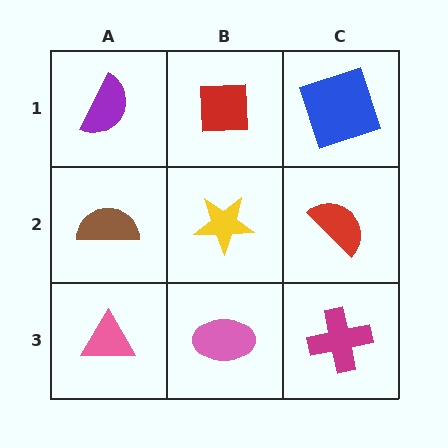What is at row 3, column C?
A magenta cross.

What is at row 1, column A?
A purple semicircle.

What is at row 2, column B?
A yellow star.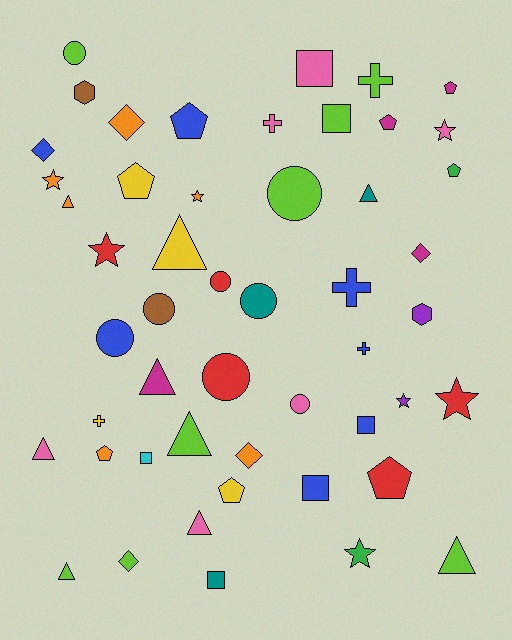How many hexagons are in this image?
There are 2 hexagons.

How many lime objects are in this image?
There are 8 lime objects.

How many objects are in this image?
There are 50 objects.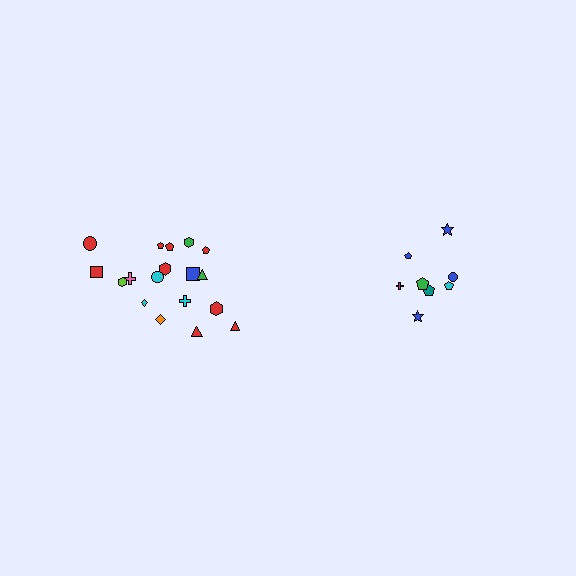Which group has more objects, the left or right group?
The left group.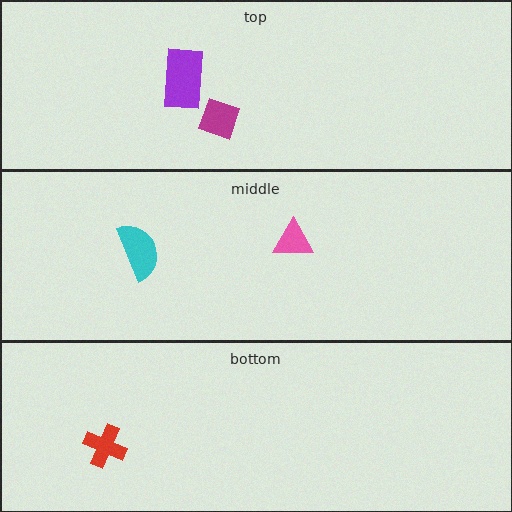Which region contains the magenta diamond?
The top region.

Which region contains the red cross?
The bottom region.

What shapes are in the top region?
The magenta diamond, the purple rectangle.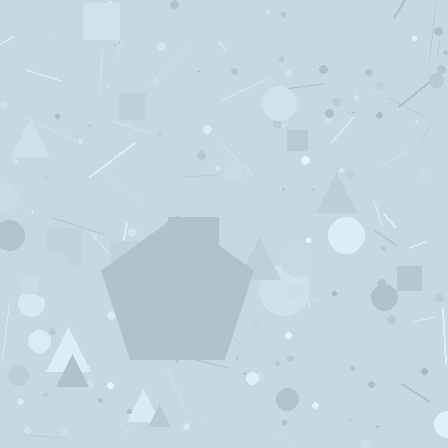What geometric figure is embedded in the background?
A pentagon is embedded in the background.